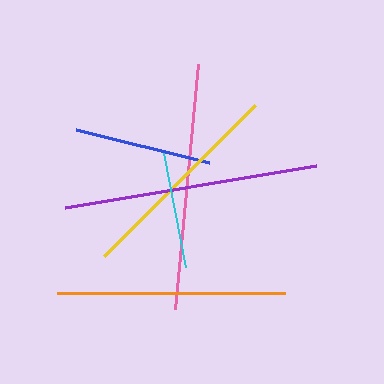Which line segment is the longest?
The purple line is the longest at approximately 254 pixels.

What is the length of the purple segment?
The purple segment is approximately 254 pixels long.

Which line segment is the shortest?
The cyan line is the shortest at approximately 116 pixels.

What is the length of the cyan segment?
The cyan segment is approximately 116 pixels long.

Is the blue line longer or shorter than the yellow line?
The yellow line is longer than the blue line.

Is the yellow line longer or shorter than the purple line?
The purple line is longer than the yellow line.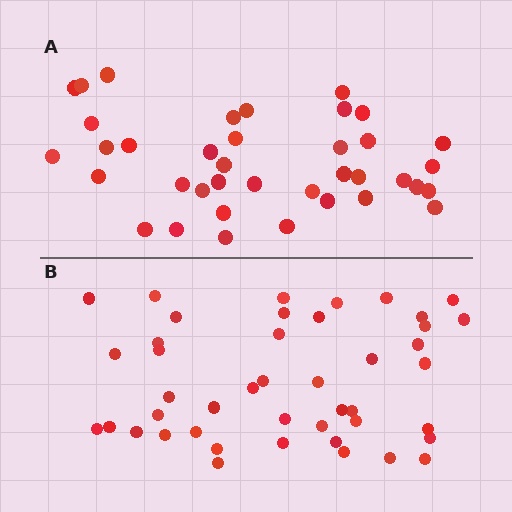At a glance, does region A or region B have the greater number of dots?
Region B (the bottom region) has more dots.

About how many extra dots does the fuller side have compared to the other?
Region B has about 6 more dots than region A.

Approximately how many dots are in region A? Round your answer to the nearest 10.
About 40 dots. (The exact count is 38, which rounds to 40.)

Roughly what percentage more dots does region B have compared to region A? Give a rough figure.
About 15% more.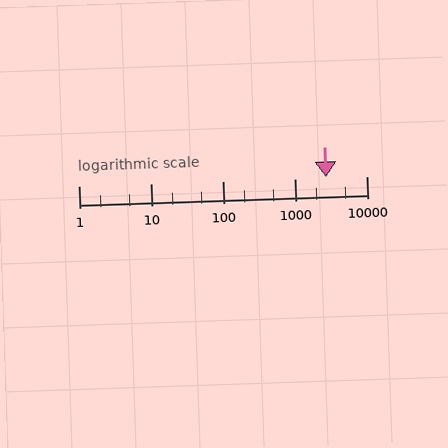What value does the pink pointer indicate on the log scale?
The pointer indicates approximately 2700.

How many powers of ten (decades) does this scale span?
The scale spans 4 decades, from 1 to 10000.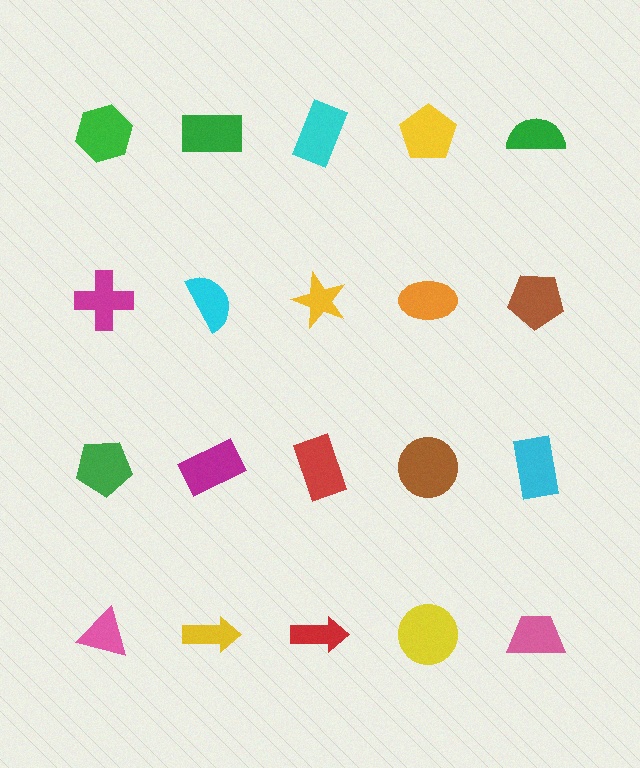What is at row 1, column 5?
A green semicircle.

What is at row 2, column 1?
A magenta cross.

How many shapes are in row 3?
5 shapes.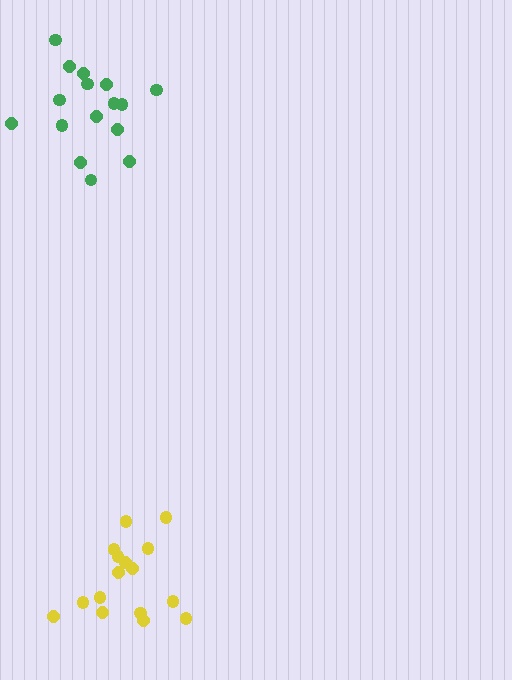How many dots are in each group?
Group 1: 16 dots, Group 2: 16 dots (32 total).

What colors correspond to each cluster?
The clusters are colored: yellow, green.